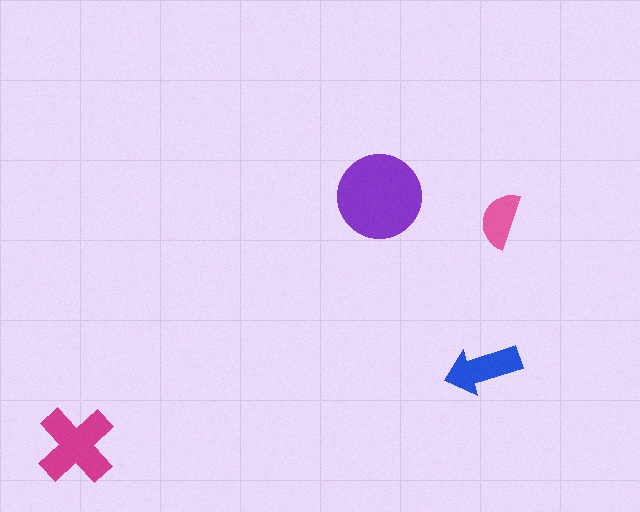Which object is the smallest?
The pink semicircle.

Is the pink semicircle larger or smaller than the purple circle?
Smaller.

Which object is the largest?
The purple circle.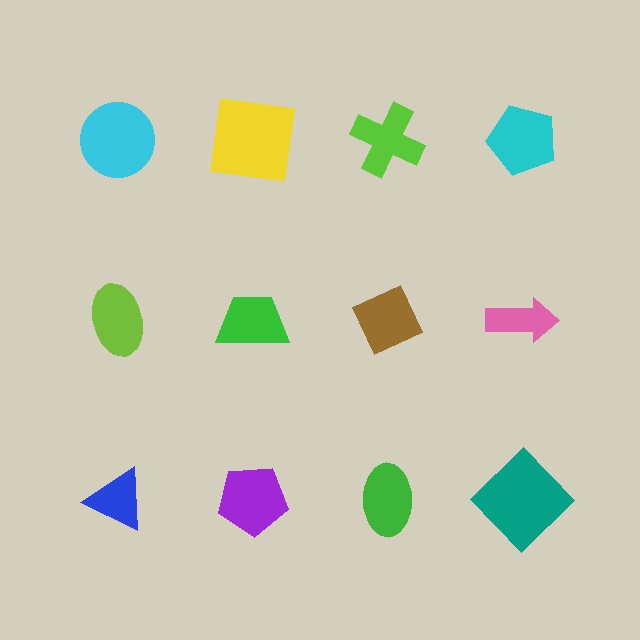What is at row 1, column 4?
A cyan pentagon.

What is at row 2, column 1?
A lime ellipse.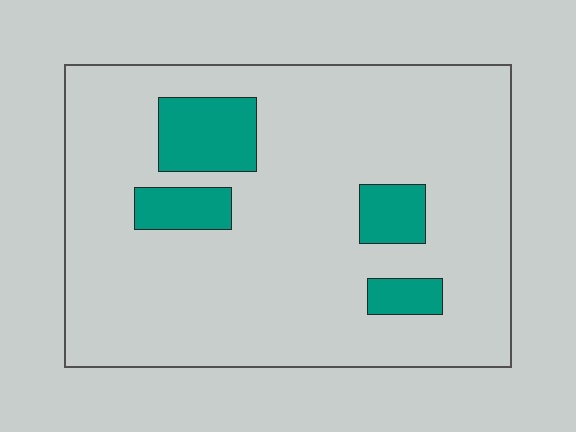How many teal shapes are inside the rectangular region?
4.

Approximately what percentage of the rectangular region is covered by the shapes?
Approximately 15%.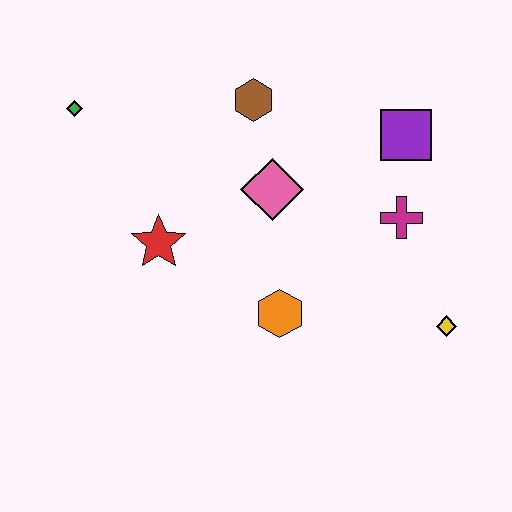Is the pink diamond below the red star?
No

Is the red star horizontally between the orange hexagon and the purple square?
No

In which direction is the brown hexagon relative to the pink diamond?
The brown hexagon is above the pink diamond.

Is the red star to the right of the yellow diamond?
No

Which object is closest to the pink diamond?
The brown hexagon is closest to the pink diamond.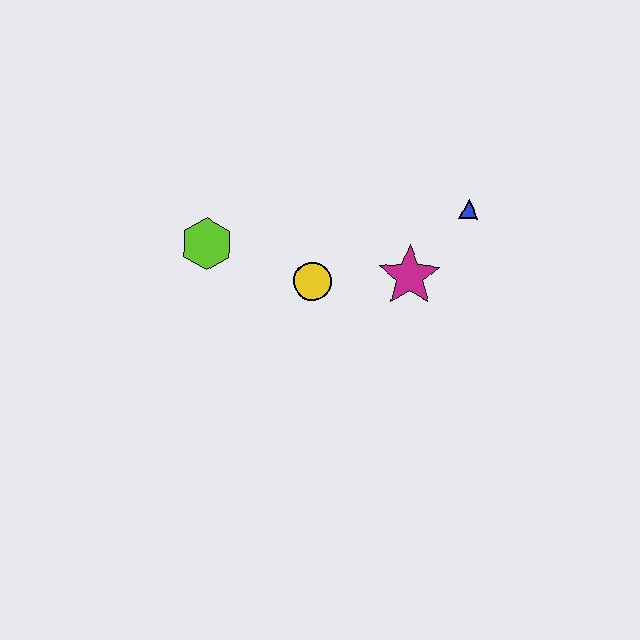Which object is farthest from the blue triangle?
The lime hexagon is farthest from the blue triangle.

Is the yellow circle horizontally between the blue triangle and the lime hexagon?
Yes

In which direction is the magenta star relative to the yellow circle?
The magenta star is to the right of the yellow circle.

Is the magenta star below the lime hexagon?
Yes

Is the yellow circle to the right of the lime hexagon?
Yes